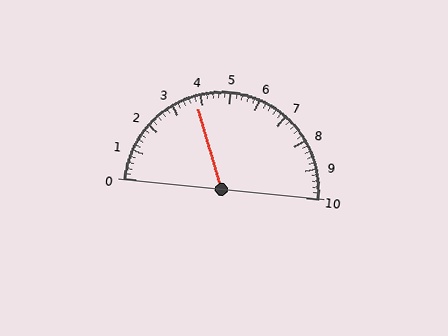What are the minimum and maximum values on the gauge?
The gauge ranges from 0 to 10.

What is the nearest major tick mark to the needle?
The nearest major tick mark is 4.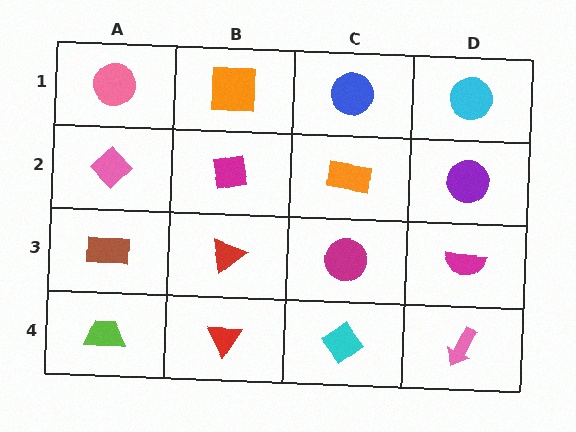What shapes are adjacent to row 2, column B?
An orange square (row 1, column B), a red triangle (row 3, column B), a pink diamond (row 2, column A), an orange rectangle (row 2, column C).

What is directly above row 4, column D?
A magenta semicircle.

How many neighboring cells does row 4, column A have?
2.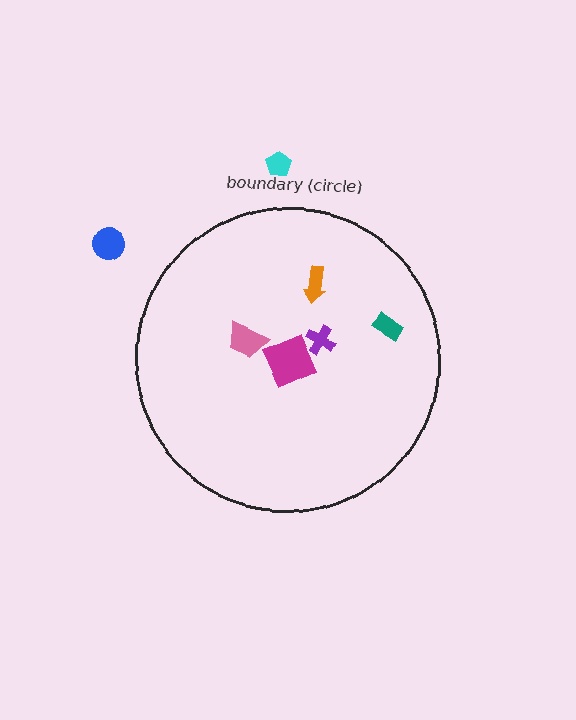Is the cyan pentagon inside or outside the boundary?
Outside.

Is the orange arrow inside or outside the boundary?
Inside.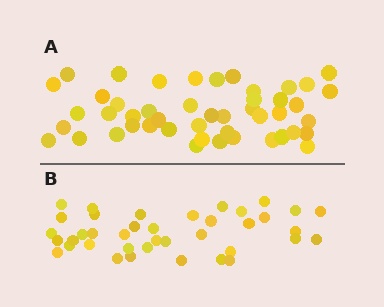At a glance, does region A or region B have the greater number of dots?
Region A (the top region) has more dots.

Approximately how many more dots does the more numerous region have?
Region A has roughly 8 or so more dots than region B.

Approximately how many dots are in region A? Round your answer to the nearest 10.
About 50 dots. (The exact count is 47, which rounds to 50.)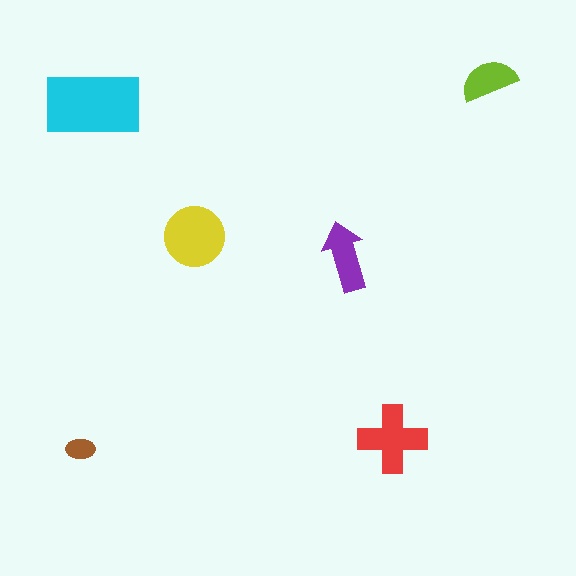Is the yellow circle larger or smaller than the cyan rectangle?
Smaller.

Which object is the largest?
The cyan rectangle.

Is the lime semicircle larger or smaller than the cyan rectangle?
Smaller.